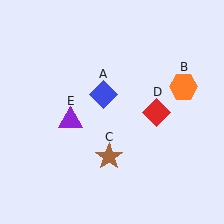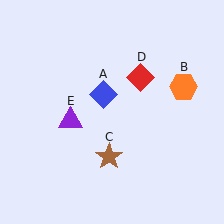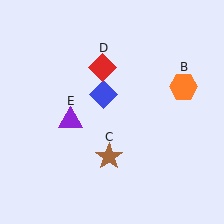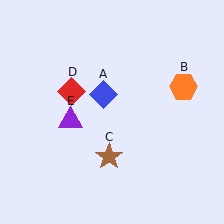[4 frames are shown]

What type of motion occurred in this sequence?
The red diamond (object D) rotated counterclockwise around the center of the scene.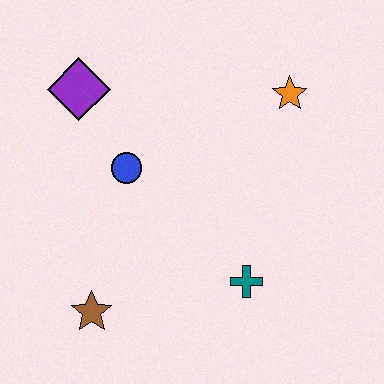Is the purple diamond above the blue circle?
Yes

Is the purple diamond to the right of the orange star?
No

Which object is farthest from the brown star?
The orange star is farthest from the brown star.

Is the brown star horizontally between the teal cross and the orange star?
No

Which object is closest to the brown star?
The blue circle is closest to the brown star.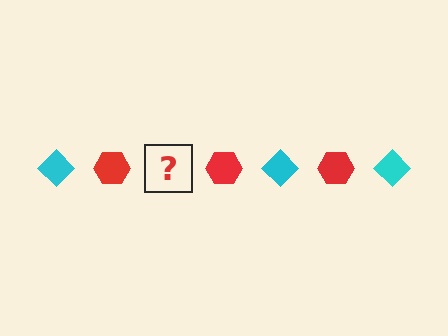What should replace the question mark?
The question mark should be replaced with a cyan diamond.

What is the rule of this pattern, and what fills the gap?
The rule is that the pattern alternates between cyan diamond and red hexagon. The gap should be filled with a cyan diamond.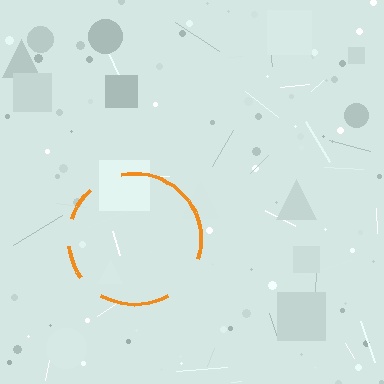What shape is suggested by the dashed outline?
The dashed outline suggests a circle.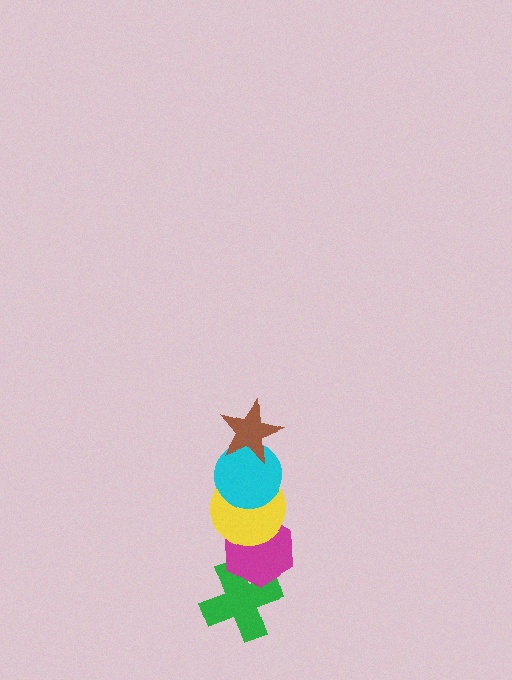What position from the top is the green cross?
The green cross is 5th from the top.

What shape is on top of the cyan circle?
The brown star is on top of the cyan circle.